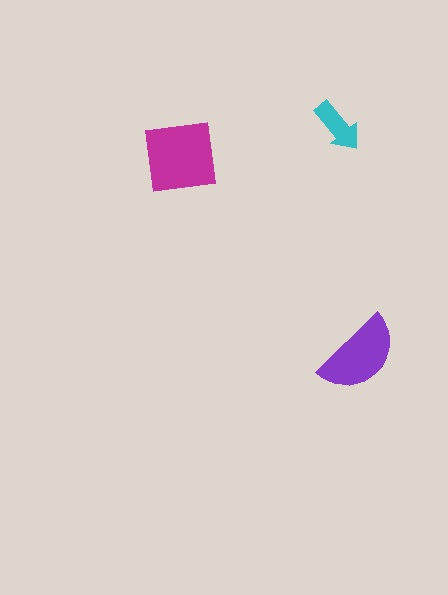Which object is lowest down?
The purple semicircle is bottommost.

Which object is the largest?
The magenta square.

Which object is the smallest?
The cyan arrow.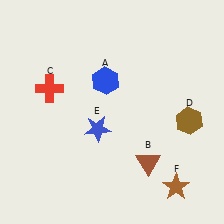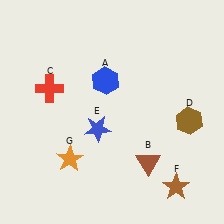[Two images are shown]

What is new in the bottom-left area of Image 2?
An orange star (G) was added in the bottom-left area of Image 2.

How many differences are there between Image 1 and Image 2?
There is 1 difference between the two images.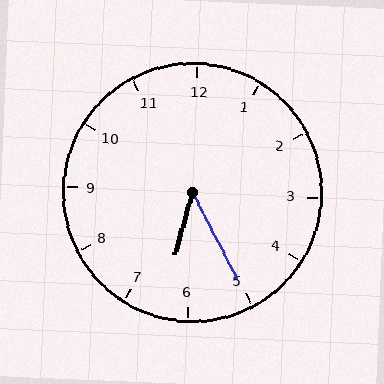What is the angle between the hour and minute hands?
Approximately 42 degrees.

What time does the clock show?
6:25.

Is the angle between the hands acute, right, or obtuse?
It is acute.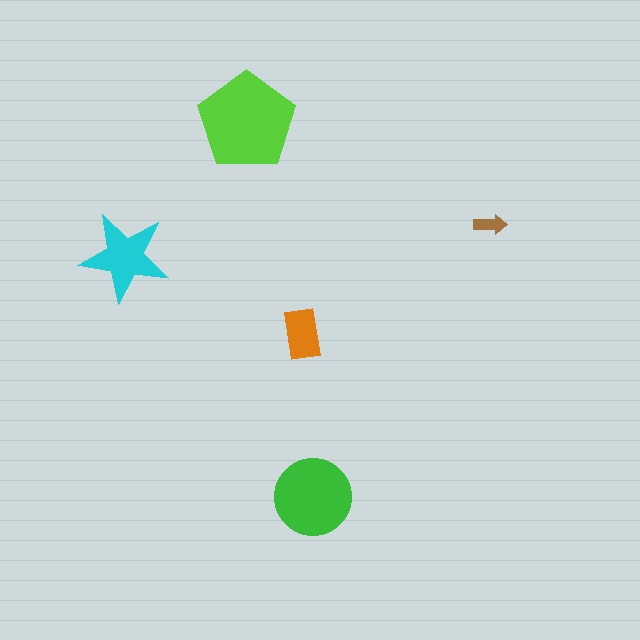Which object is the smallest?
The brown arrow.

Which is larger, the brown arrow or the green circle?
The green circle.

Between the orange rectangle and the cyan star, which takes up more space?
The cyan star.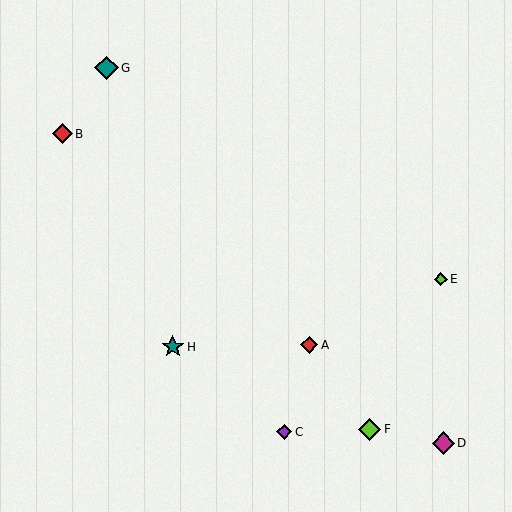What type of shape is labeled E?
Shape E is a lime diamond.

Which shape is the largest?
The teal diamond (labeled G) is the largest.